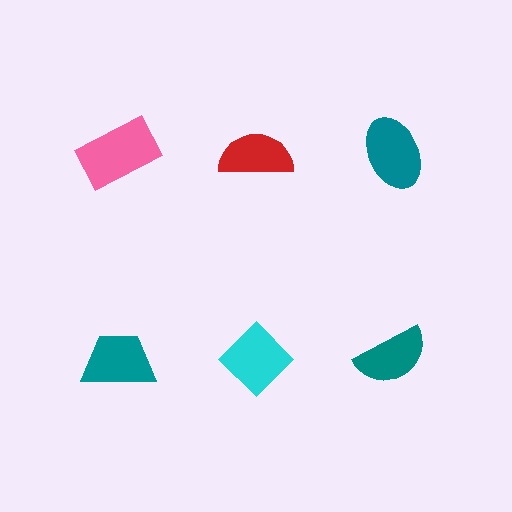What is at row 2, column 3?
A teal semicircle.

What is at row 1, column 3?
A teal ellipse.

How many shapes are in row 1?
3 shapes.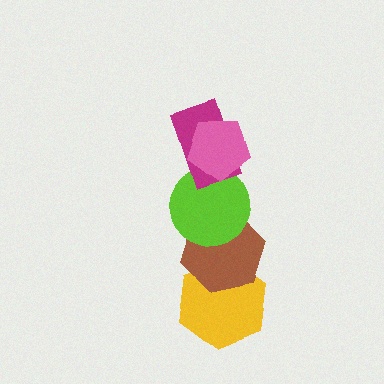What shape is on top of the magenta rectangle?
The pink pentagon is on top of the magenta rectangle.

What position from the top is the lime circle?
The lime circle is 3rd from the top.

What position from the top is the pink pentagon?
The pink pentagon is 1st from the top.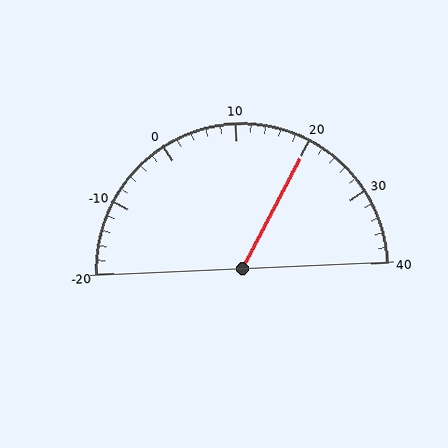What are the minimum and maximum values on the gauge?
The gauge ranges from -20 to 40.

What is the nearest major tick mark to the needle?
The nearest major tick mark is 20.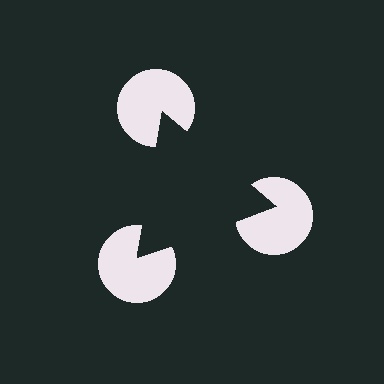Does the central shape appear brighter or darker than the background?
It typically appears slightly darker than the background, even though no actual brightness change is drawn.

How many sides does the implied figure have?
3 sides.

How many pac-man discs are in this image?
There are 3 — one at each vertex of the illusory triangle.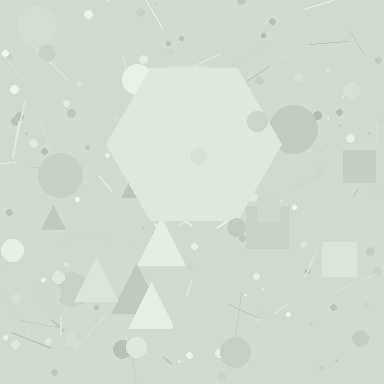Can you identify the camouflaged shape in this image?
The camouflaged shape is a hexagon.